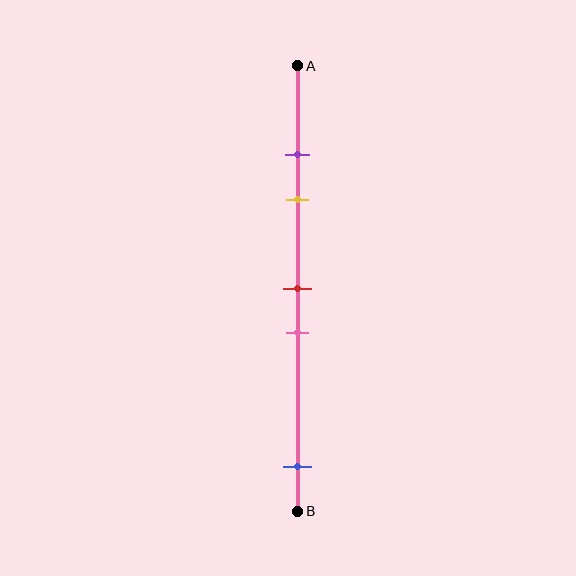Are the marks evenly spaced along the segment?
No, the marks are not evenly spaced.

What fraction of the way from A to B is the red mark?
The red mark is approximately 50% (0.5) of the way from A to B.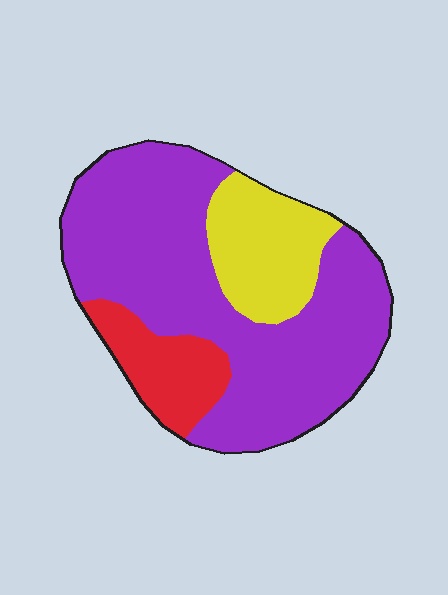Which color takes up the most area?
Purple, at roughly 65%.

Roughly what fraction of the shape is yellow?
Yellow covers about 20% of the shape.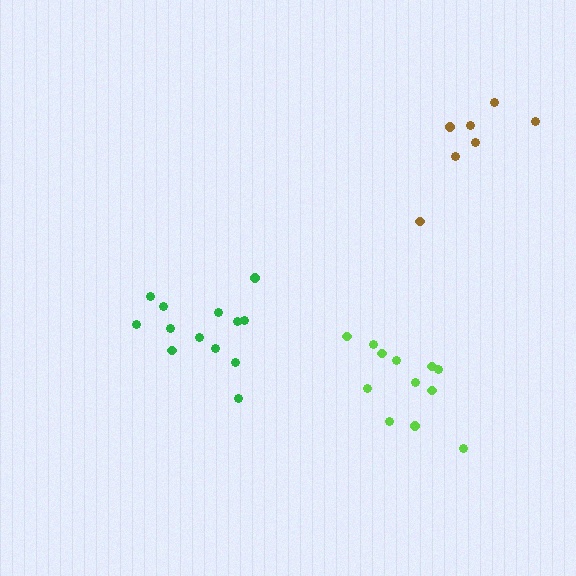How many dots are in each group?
Group 1: 12 dots, Group 2: 13 dots, Group 3: 7 dots (32 total).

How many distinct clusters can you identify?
There are 3 distinct clusters.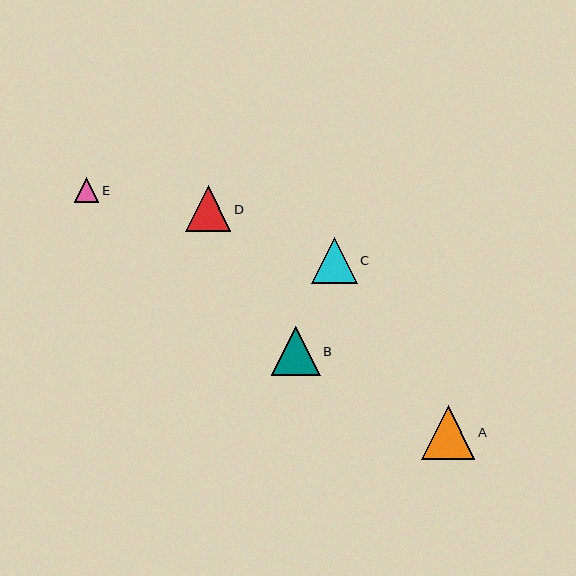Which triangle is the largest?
Triangle A is the largest with a size of approximately 53 pixels.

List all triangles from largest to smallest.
From largest to smallest: A, B, C, D, E.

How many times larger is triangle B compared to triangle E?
Triangle B is approximately 2.0 times the size of triangle E.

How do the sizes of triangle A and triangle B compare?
Triangle A and triangle B are approximately the same size.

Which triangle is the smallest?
Triangle E is the smallest with a size of approximately 24 pixels.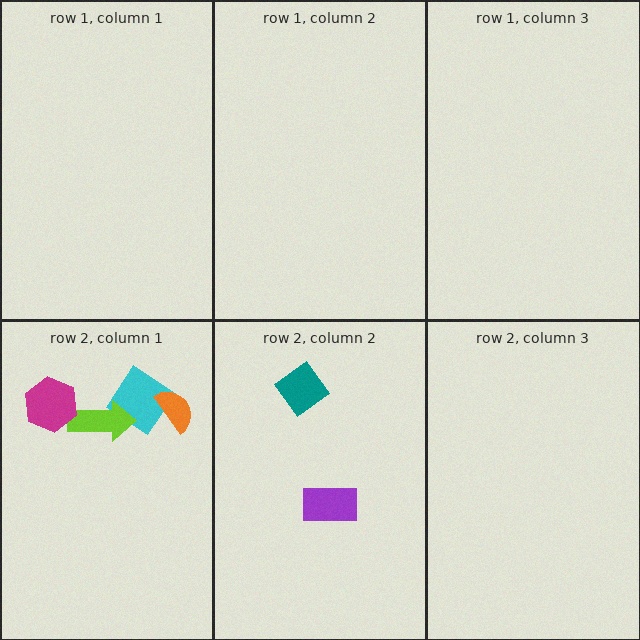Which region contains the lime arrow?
The row 2, column 1 region.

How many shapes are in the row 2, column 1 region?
4.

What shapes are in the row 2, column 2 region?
The purple rectangle, the teal diamond.